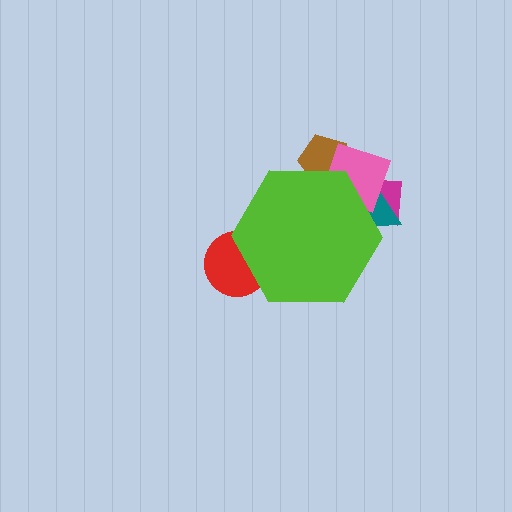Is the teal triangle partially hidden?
Yes, the teal triangle is partially hidden behind the lime hexagon.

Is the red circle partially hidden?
Yes, the red circle is partially hidden behind the lime hexagon.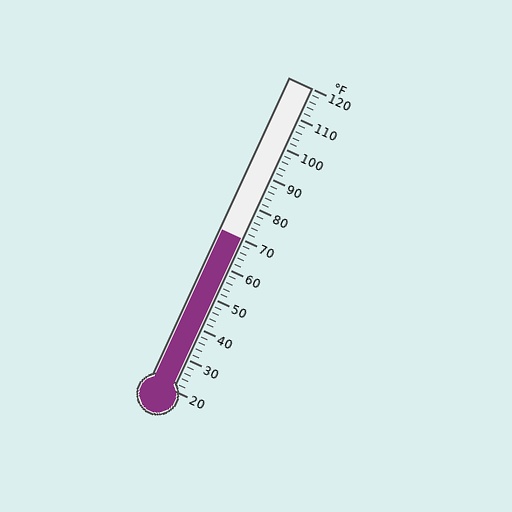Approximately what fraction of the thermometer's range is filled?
The thermometer is filled to approximately 50% of its range.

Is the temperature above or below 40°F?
The temperature is above 40°F.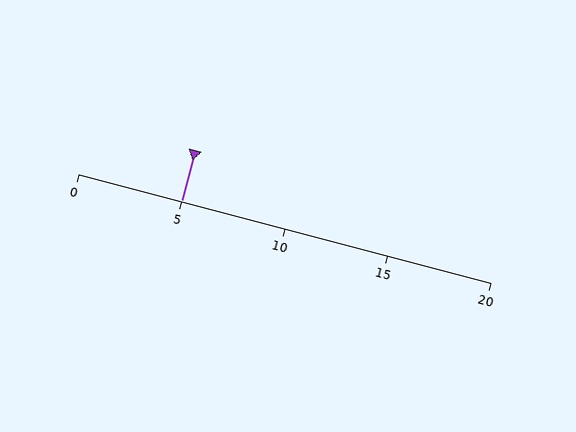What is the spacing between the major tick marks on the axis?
The major ticks are spaced 5 apart.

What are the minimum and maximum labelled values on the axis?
The axis runs from 0 to 20.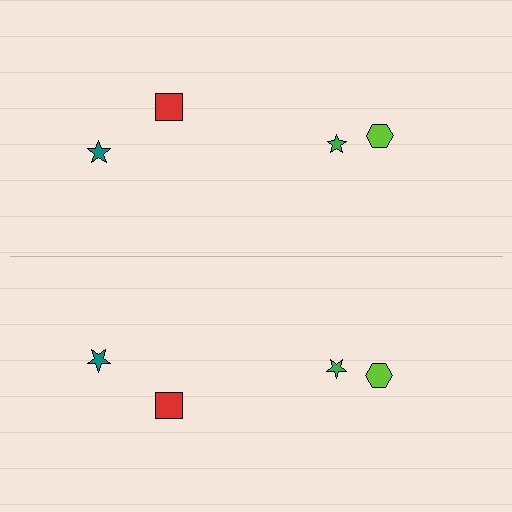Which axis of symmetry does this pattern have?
The pattern has a horizontal axis of symmetry running through the center of the image.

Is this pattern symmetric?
Yes, this pattern has bilateral (reflection) symmetry.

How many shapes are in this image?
There are 8 shapes in this image.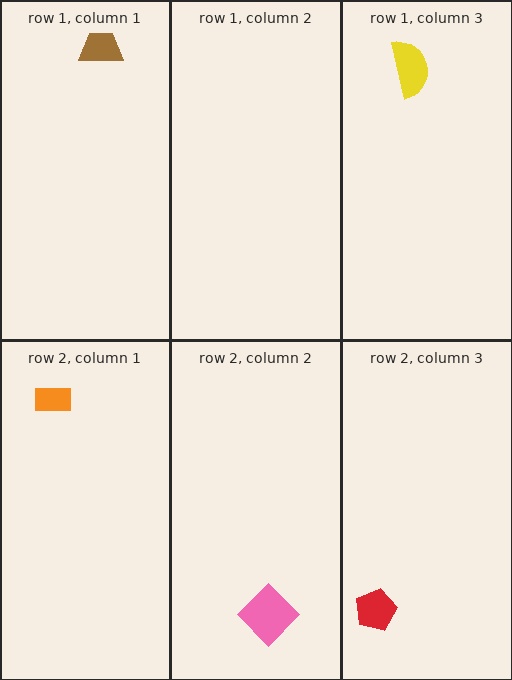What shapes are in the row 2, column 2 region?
The pink diamond.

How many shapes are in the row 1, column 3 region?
1.